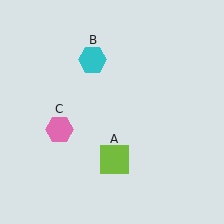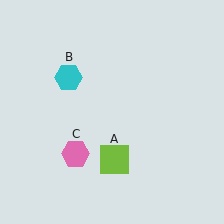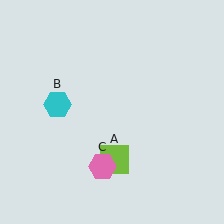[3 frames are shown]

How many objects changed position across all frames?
2 objects changed position: cyan hexagon (object B), pink hexagon (object C).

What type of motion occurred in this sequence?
The cyan hexagon (object B), pink hexagon (object C) rotated counterclockwise around the center of the scene.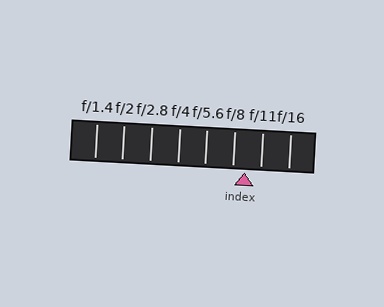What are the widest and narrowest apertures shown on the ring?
The widest aperture shown is f/1.4 and the narrowest is f/16.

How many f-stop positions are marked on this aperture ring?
There are 8 f-stop positions marked.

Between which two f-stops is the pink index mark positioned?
The index mark is between f/8 and f/11.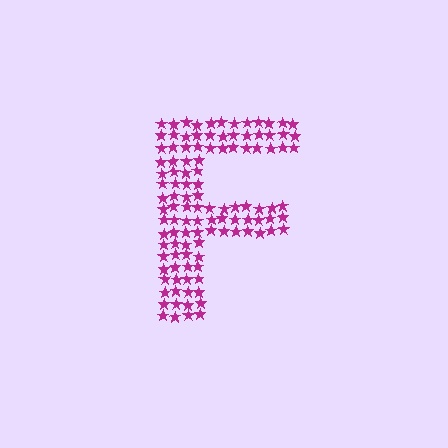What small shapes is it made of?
It is made of small stars.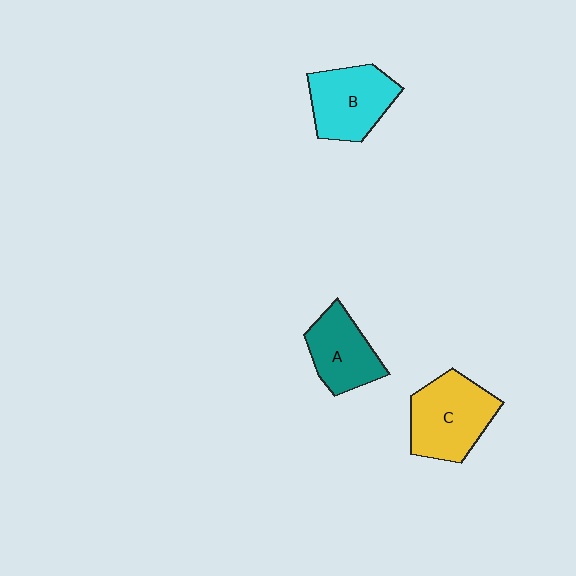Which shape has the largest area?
Shape C (yellow).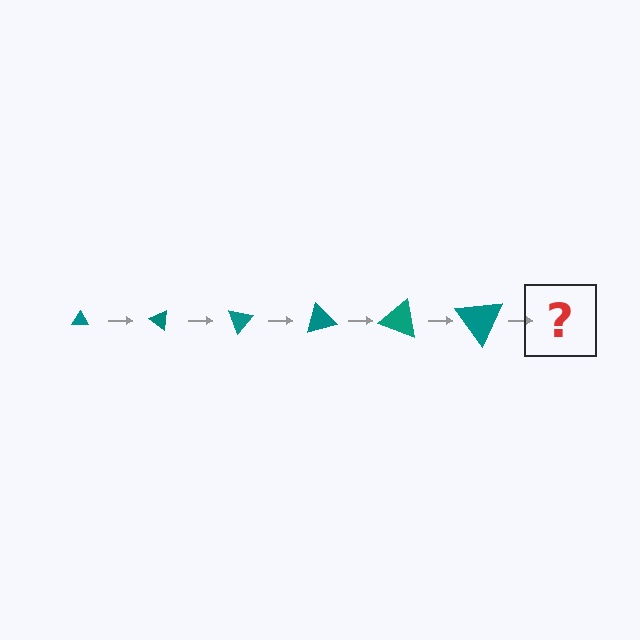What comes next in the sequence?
The next element should be a triangle, larger than the previous one and rotated 210 degrees from the start.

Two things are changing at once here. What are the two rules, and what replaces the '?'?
The two rules are that the triangle grows larger each step and it rotates 35 degrees each step. The '?' should be a triangle, larger than the previous one and rotated 210 degrees from the start.